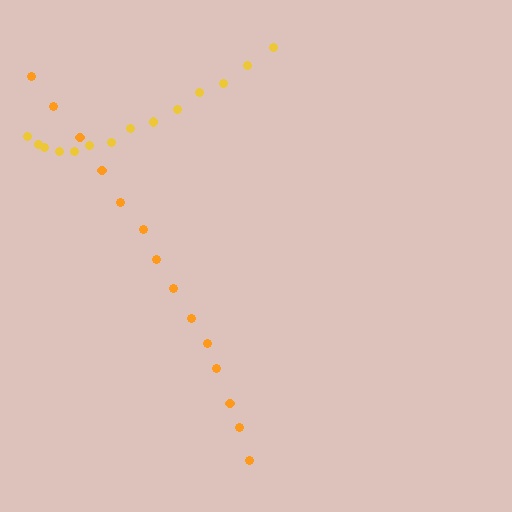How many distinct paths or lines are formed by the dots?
There are 2 distinct paths.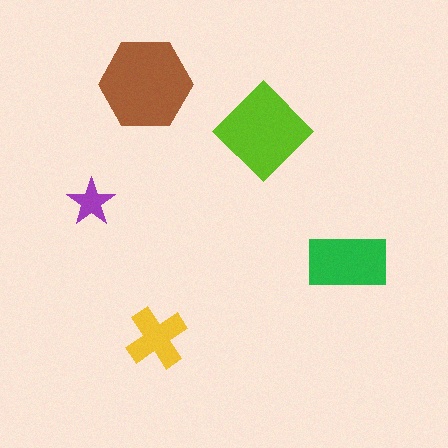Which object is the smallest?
The purple star.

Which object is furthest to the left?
The purple star is leftmost.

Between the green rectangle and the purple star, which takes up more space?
The green rectangle.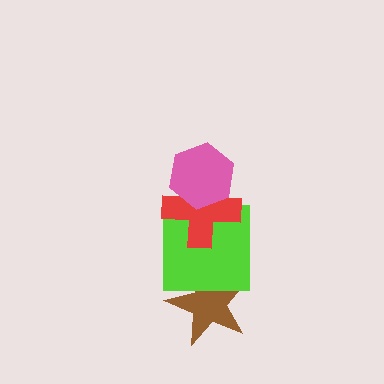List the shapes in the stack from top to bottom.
From top to bottom: the pink hexagon, the red cross, the lime square, the brown star.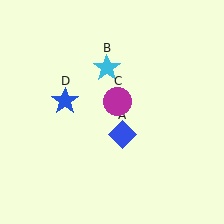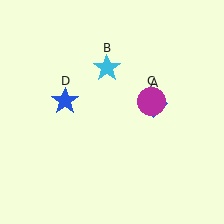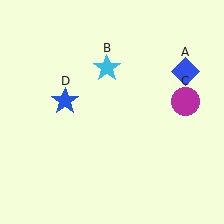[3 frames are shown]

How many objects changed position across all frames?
2 objects changed position: blue diamond (object A), magenta circle (object C).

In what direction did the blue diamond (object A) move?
The blue diamond (object A) moved up and to the right.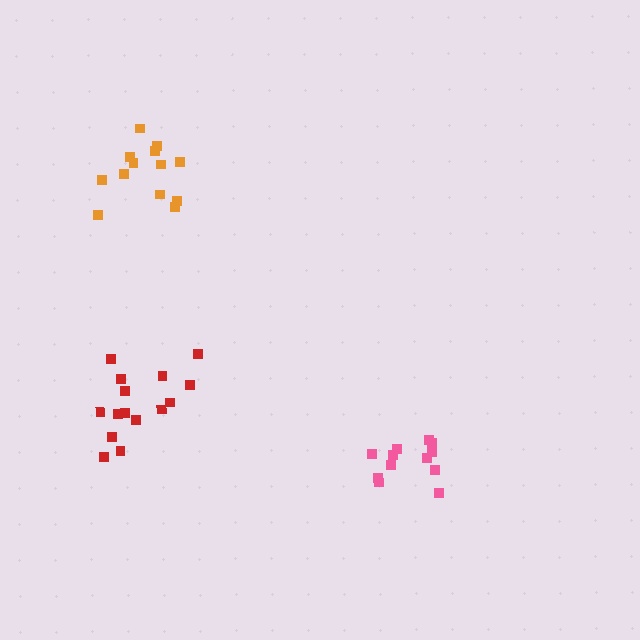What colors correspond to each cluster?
The clusters are colored: pink, orange, red.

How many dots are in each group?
Group 1: 12 dots, Group 2: 13 dots, Group 3: 15 dots (40 total).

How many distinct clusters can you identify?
There are 3 distinct clusters.